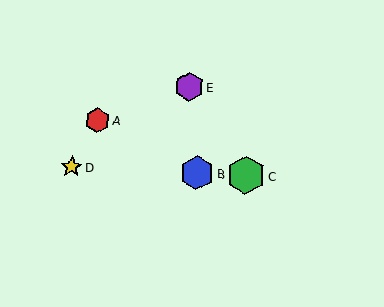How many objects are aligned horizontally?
3 objects (B, C, D) are aligned horizontally.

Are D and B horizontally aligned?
Yes, both are at y≈167.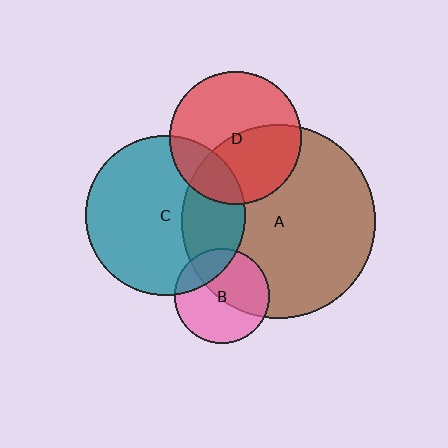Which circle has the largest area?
Circle A (brown).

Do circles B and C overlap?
Yes.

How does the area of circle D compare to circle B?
Approximately 1.9 times.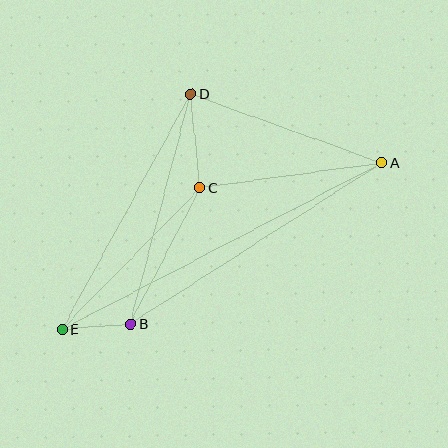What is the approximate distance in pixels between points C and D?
The distance between C and D is approximately 95 pixels.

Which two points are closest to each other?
Points B and E are closest to each other.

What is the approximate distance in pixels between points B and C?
The distance between B and C is approximately 153 pixels.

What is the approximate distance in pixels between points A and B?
The distance between A and B is approximately 298 pixels.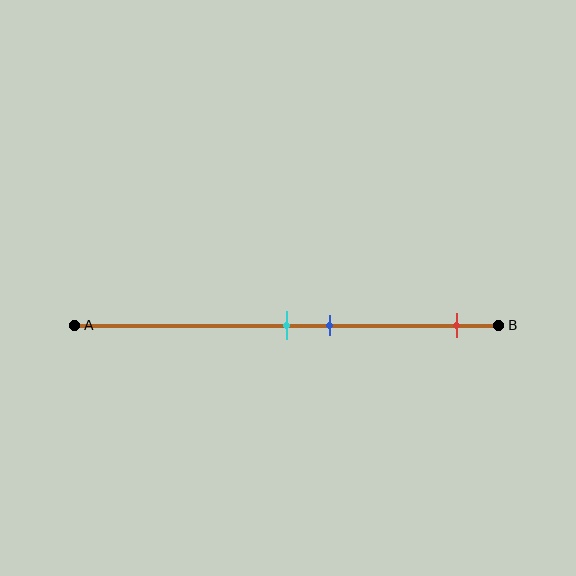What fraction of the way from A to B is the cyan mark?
The cyan mark is approximately 50% (0.5) of the way from A to B.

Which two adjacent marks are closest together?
The cyan and blue marks are the closest adjacent pair.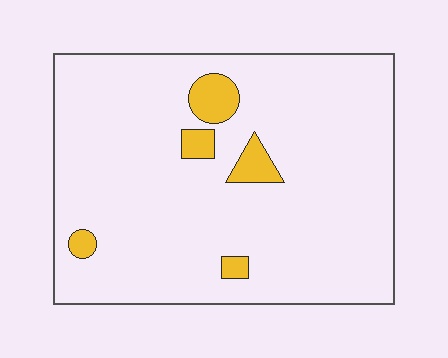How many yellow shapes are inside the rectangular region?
5.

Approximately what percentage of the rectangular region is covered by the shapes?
Approximately 5%.